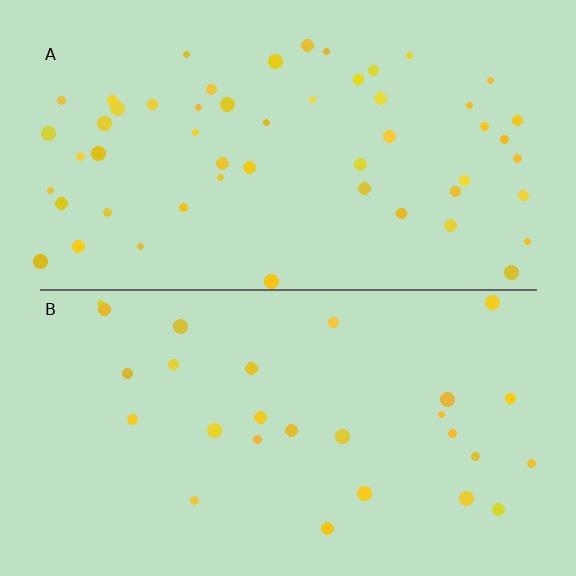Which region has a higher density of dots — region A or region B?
A (the top).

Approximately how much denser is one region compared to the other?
Approximately 1.9× — region A over region B.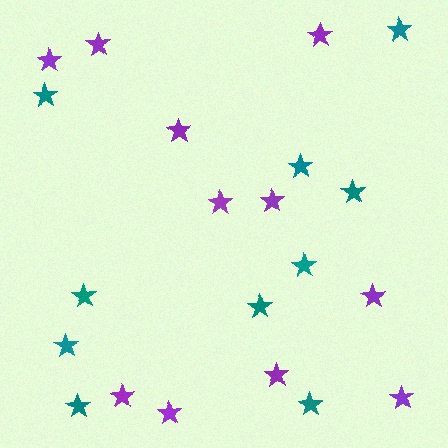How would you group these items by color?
There are 2 groups: one group of teal stars (10) and one group of purple stars (11).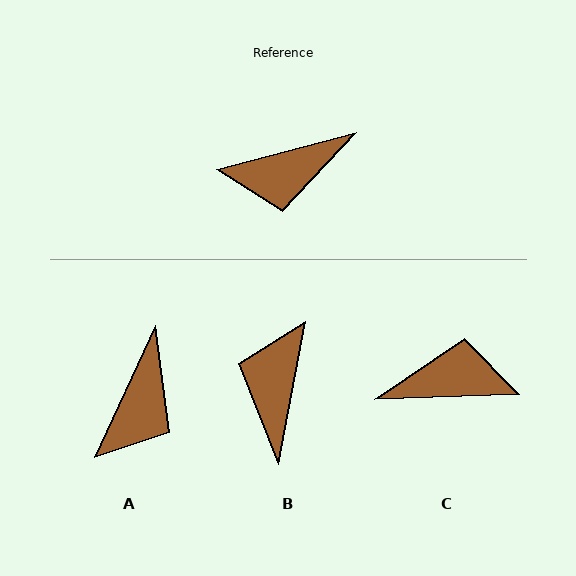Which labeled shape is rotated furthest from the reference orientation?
C, about 167 degrees away.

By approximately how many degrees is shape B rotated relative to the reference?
Approximately 115 degrees clockwise.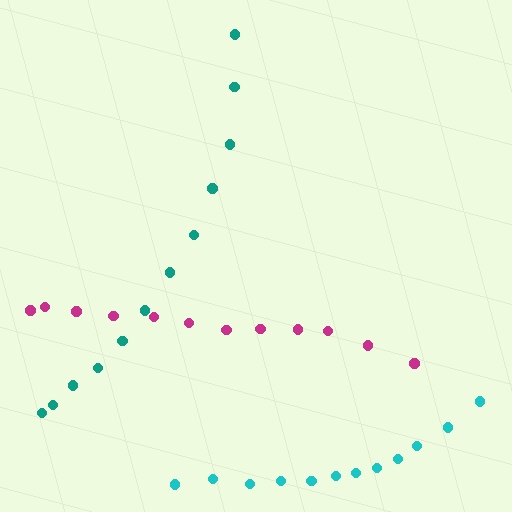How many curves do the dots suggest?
There are 3 distinct paths.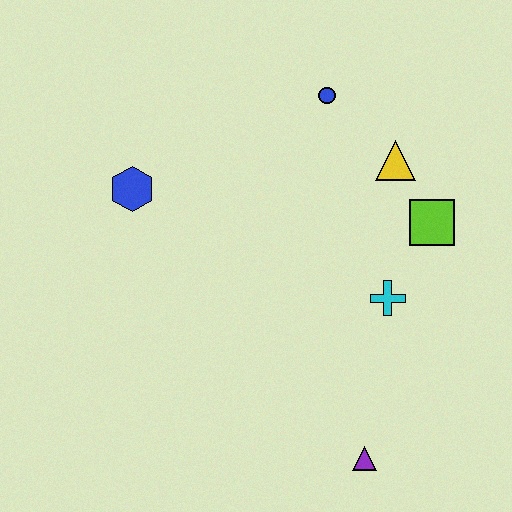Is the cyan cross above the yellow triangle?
No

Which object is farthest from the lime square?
The blue hexagon is farthest from the lime square.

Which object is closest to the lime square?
The yellow triangle is closest to the lime square.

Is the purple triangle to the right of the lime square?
No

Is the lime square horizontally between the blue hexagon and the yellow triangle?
No